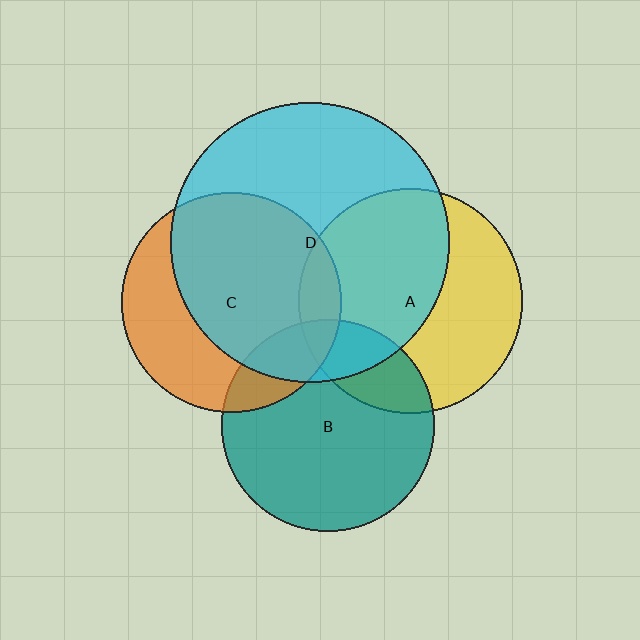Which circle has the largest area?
Circle D (cyan).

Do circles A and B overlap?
Yes.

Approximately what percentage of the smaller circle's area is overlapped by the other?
Approximately 20%.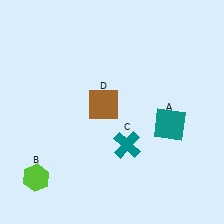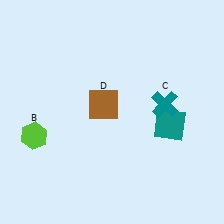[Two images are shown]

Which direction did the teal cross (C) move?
The teal cross (C) moved up.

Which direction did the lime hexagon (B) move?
The lime hexagon (B) moved up.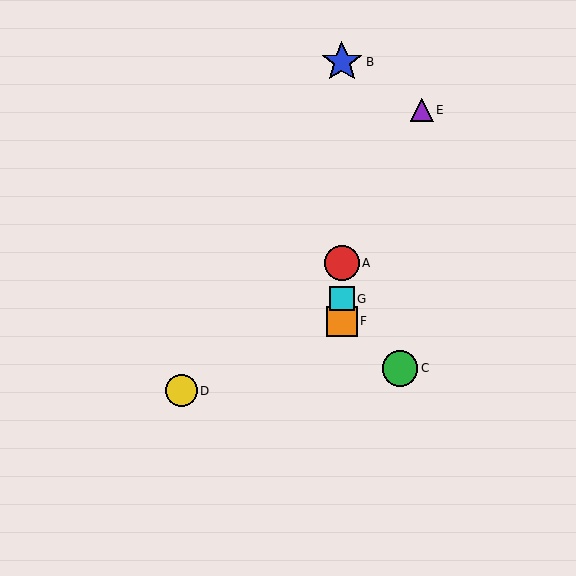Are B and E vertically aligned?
No, B is at x≈342 and E is at x≈422.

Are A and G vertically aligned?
Yes, both are at x≈342.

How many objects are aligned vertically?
4 objects (A, B, F, G) are aligned vertically.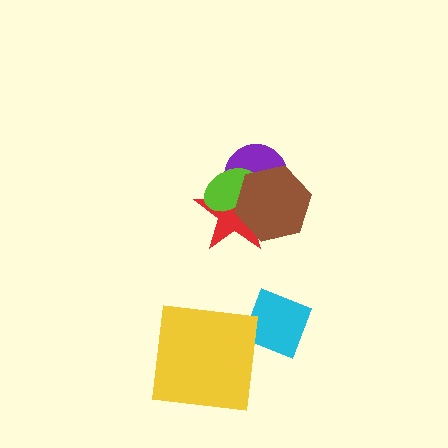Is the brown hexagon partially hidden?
No, no other shape covers it.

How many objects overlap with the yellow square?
0 objects overlap with the yellow square.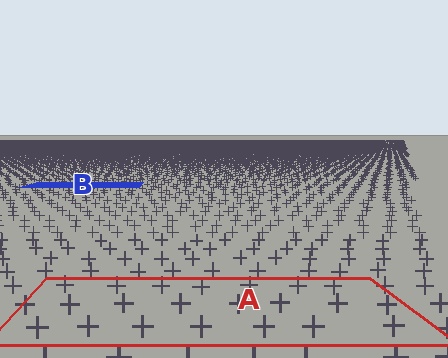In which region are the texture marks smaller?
The texture marks are smaller in region B, because it is farther away.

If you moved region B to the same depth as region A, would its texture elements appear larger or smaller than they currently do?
They would appear larger. At a closer depth, the same texture elements are projected at a bigger on-screen size.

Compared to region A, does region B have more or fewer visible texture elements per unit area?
Region B has more texture elements per unit area — they are packed more densely because it is farther away.